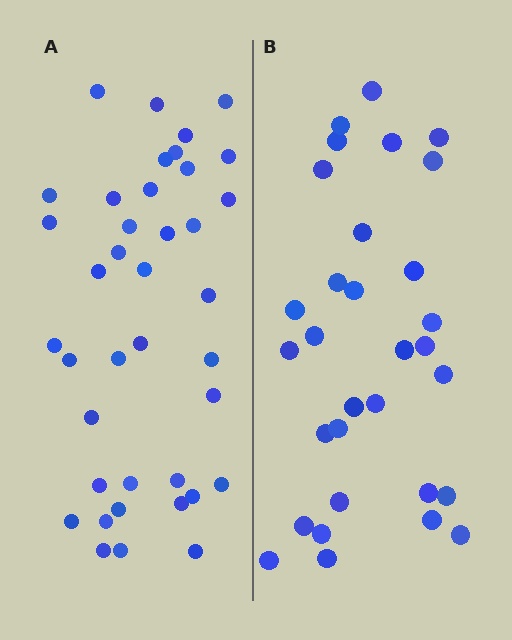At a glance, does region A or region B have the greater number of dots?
Region A (the left region) has more dots.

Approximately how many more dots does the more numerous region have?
Region A has roughly 8 or so more dots than region B.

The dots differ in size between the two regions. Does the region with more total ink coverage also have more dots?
No. Region B has more total ink coverage because its dots are larger, but region A actually contains more individual dots. Total area can be misleading — the number of items is what matters here.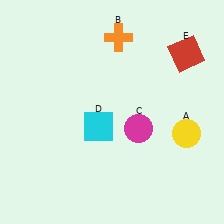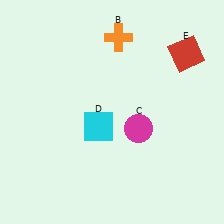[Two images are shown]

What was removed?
The yellow circle (A) was removed in Image 2.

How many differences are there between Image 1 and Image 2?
There is 1 difference between the two images.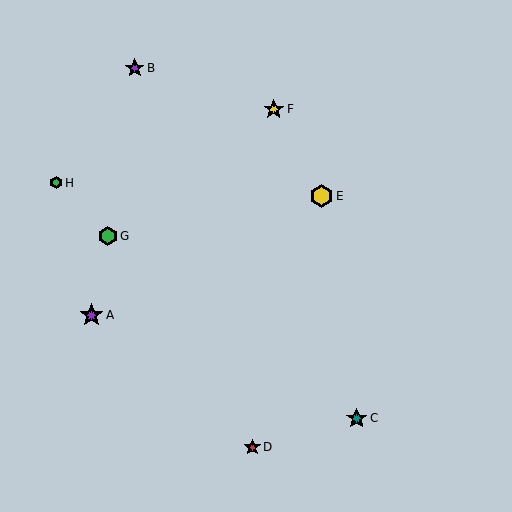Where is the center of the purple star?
The center of the purple star is at (92, 315).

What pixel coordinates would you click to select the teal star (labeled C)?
Click at (357, 418) to select the teal star C.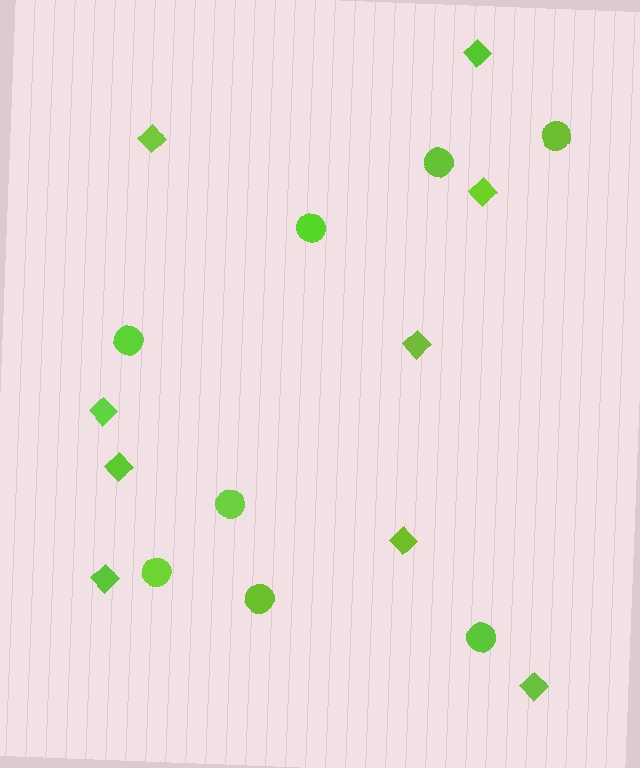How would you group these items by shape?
There are 2 groups: one group of diamonds (9) and one group of circles (8).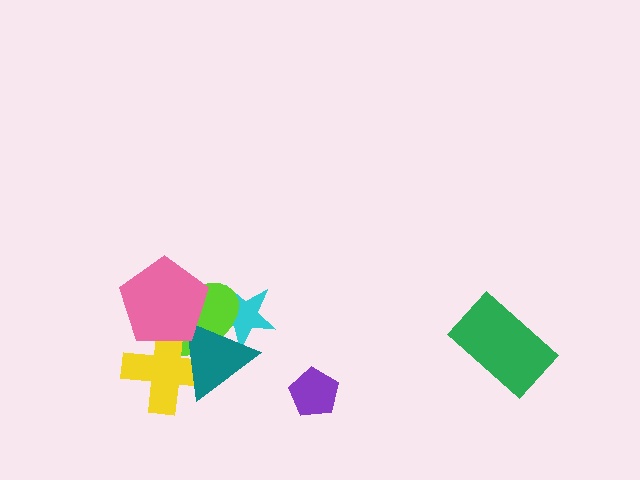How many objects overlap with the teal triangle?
4 objects overlap with the teal triangle.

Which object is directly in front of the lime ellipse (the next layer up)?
The yellow cross is directly in front of the lime ellipse.